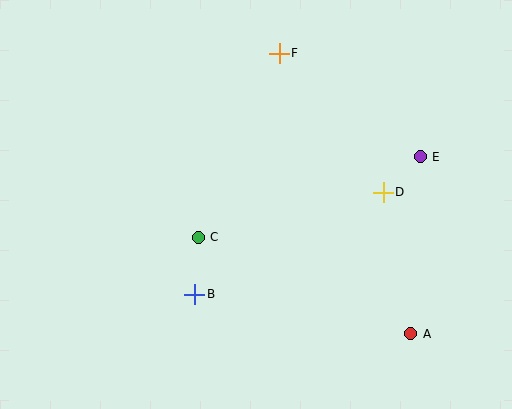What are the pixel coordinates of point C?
Point C is at (198, 237).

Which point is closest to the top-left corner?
Point F is closest to the top-left corner.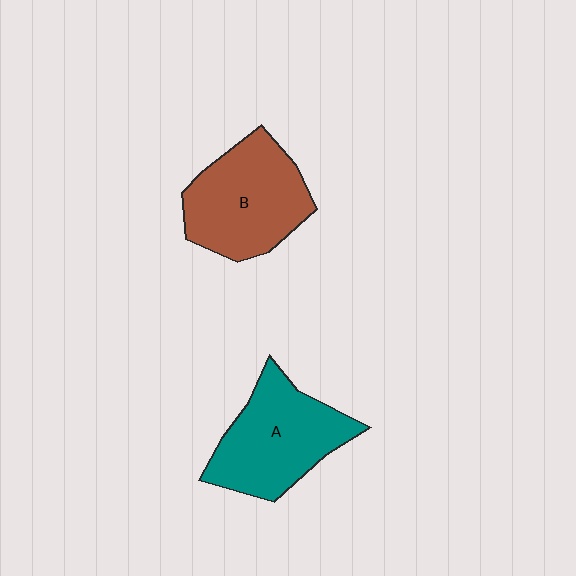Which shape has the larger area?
Shape B (brown).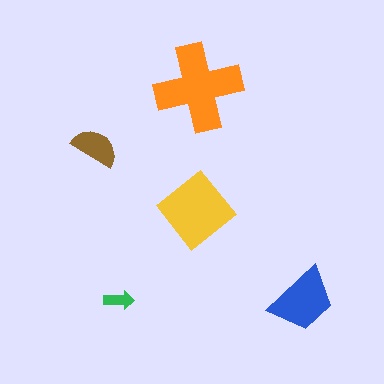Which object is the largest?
The orange cross.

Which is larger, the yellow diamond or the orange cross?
The orange cross.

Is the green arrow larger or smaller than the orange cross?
Smaller.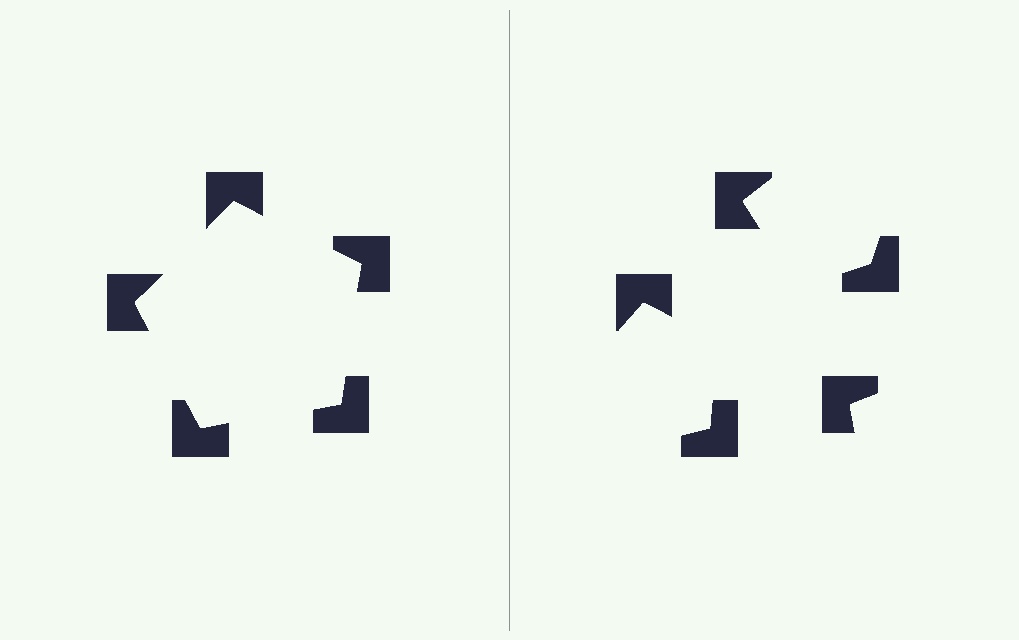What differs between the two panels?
The notched squares are positioned identically on both sides; only the wedge orientations differ. On the left they align to a pentagon; on the right they are misaligned.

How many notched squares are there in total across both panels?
10 — 5 on each side.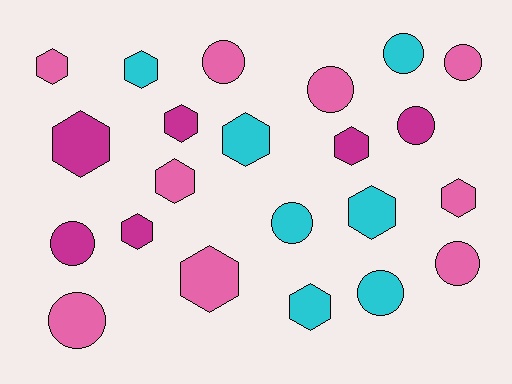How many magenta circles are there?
There are 2 magenta circles.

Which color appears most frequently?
Pink, with 9 objects.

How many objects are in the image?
There are 22 objects.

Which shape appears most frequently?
Hexagon, with 12 objects.